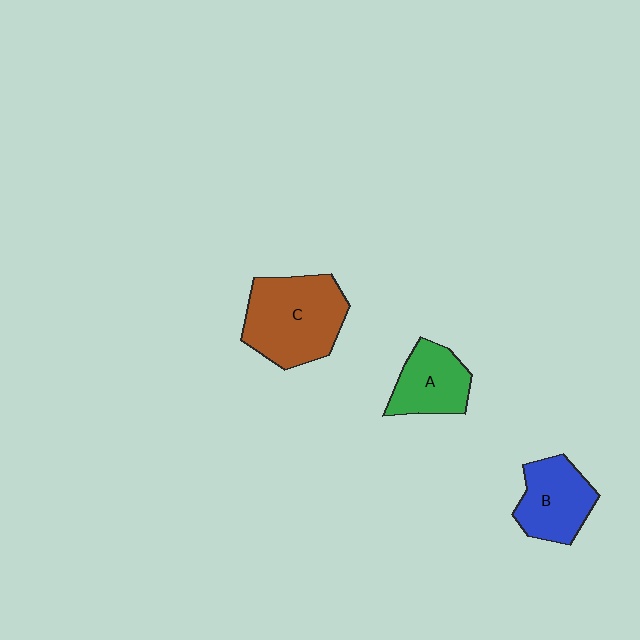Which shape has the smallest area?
Shape A (green).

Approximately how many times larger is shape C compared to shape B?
Approximately 1.5 times.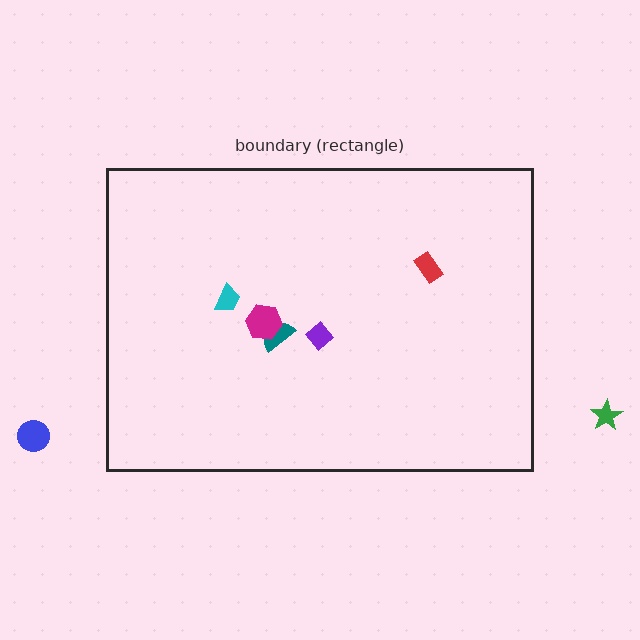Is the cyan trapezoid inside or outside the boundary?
Inside.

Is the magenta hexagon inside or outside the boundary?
Inside.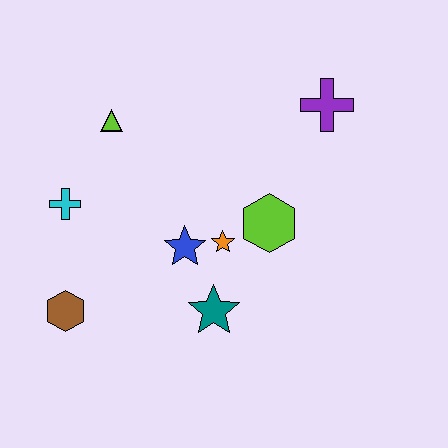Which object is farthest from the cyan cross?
The purple cross is farthest from the cyan cross.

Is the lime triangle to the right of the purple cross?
No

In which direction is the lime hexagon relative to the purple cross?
The lime hexagon is below the purple cross.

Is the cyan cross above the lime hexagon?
Yes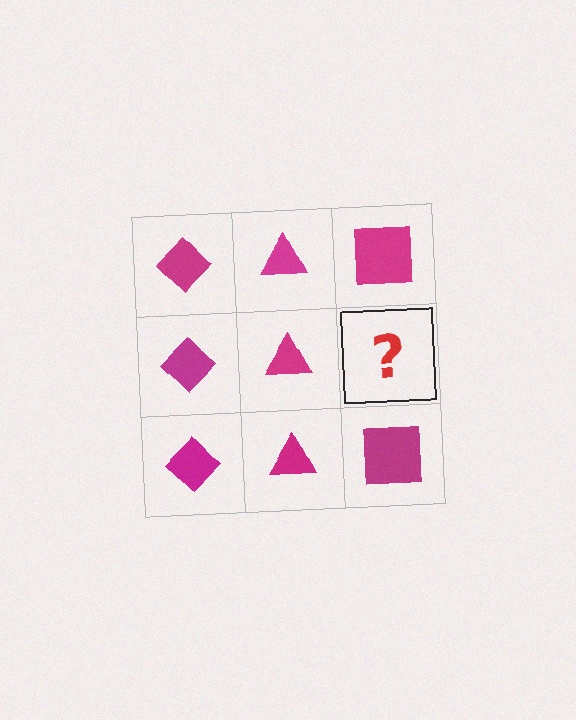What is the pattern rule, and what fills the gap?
The rule is that each column has a consistent shape. The gap should be filled with a magenta square.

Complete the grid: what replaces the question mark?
The question mark should be replaced with a magenta square.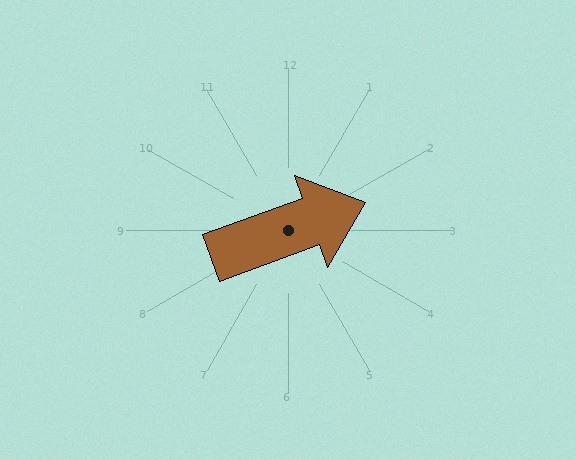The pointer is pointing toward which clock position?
Roughly 2 o'clock.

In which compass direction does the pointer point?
East.